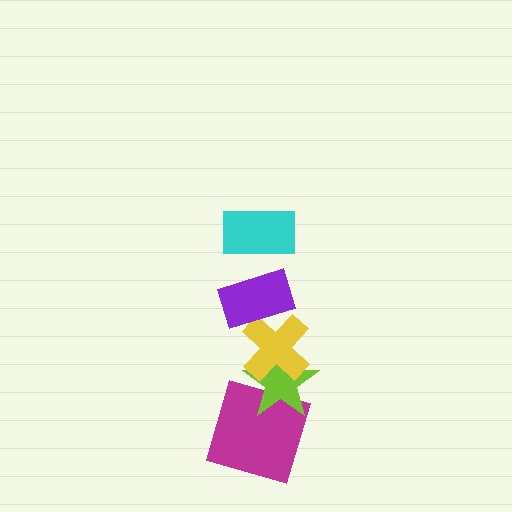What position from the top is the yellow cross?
The yellow cross is 3rd from the top.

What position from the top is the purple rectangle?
The purple rectangle is 2nd from the top.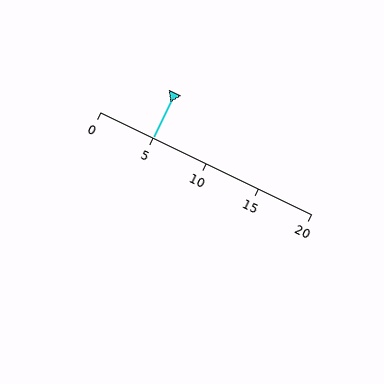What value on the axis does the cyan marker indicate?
The marker indicates approximately 5.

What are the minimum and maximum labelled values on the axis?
The axis runs from 0 to 20.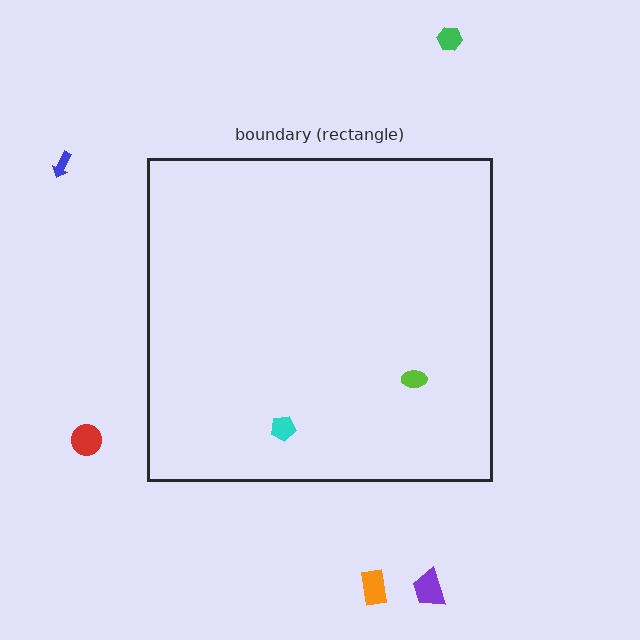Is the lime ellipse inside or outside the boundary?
Inside.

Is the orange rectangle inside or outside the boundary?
Outside.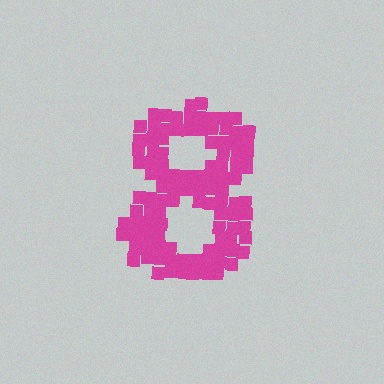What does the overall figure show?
The overall figure shows the digit 8.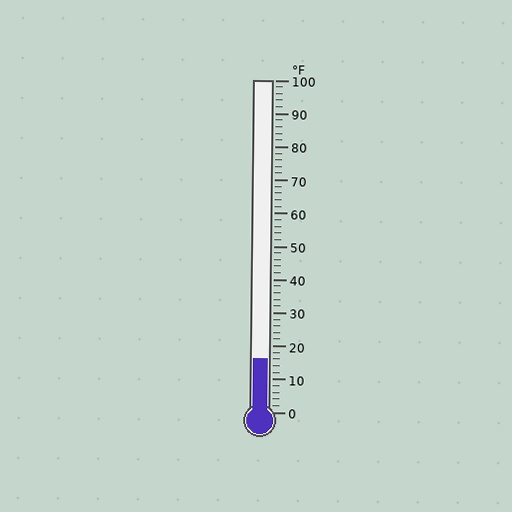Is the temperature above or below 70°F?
The temperature is below 70°F.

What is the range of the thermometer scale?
The thermometer scale ranges from 0°F to 100°F.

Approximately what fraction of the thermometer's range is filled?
The thermometer is filled to approximately 15% of its range.